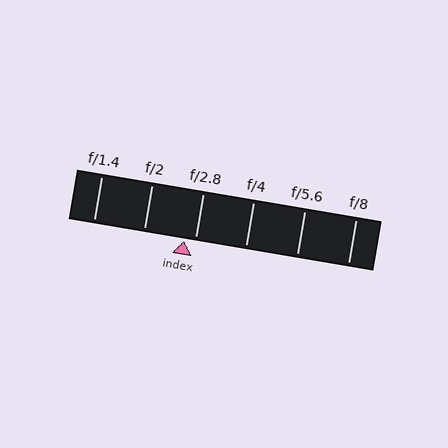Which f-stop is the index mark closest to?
The index mark is closest to f/2.8.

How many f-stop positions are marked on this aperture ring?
There are 6 f-stop positions marked.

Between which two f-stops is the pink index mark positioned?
The index mark is between f/2 and f/2.8.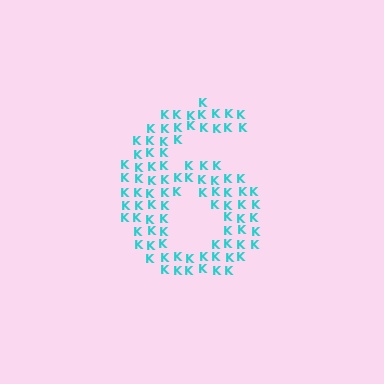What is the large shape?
The large shape is the digit 6.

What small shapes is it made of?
It is made of small letter K's.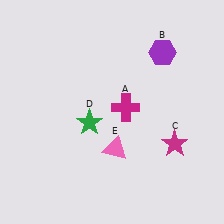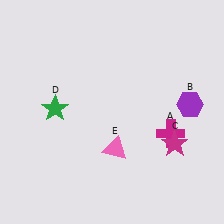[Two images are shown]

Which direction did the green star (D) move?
The green star (D) moved left.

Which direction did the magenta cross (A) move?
The magenta cross (A) moved right.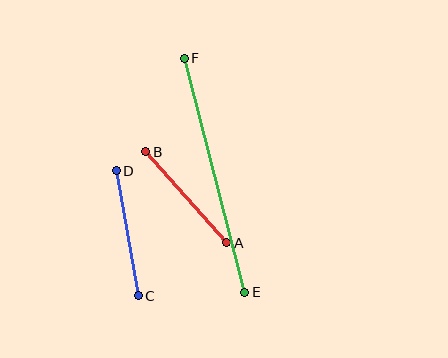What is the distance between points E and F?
The distance is approximately 241 pixels.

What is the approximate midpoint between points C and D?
The midpoint is at approximately (127, 233) pixels.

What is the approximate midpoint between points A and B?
The midpoint is at approximately (186, 197) pixels.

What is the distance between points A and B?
The distance is approximately 122 pixels.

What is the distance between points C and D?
The distance is approximately 127 pixels.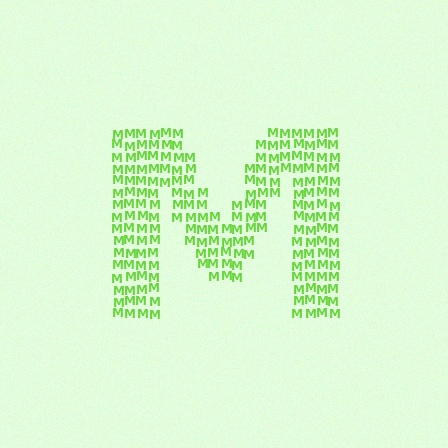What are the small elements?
The small elements are letter M's.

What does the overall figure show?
The overall figure shows the letter M.